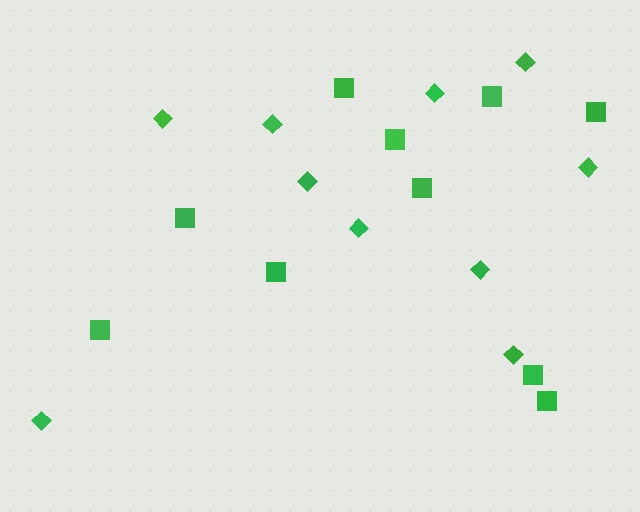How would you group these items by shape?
There are 2 groups: one group of diamonds (10) and one group of squares (10).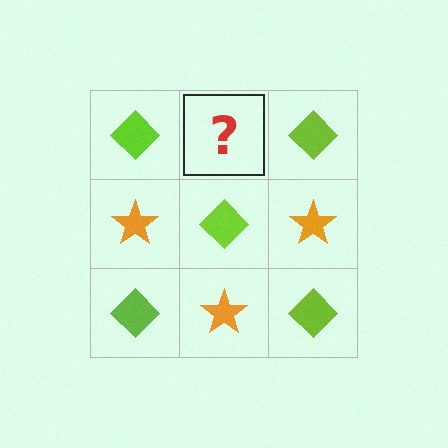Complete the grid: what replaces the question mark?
The question mark should be replaced with an orange star.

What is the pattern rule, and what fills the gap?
The rule is that it alternates lime diamond and orange star in a checkerboard pattern. The gap should be filled with an orange star.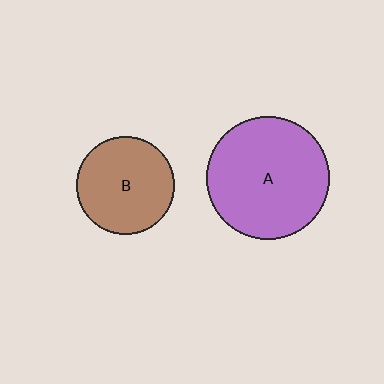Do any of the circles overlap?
No, none of the circles overlap.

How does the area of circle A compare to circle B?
Approximately 1.6 times.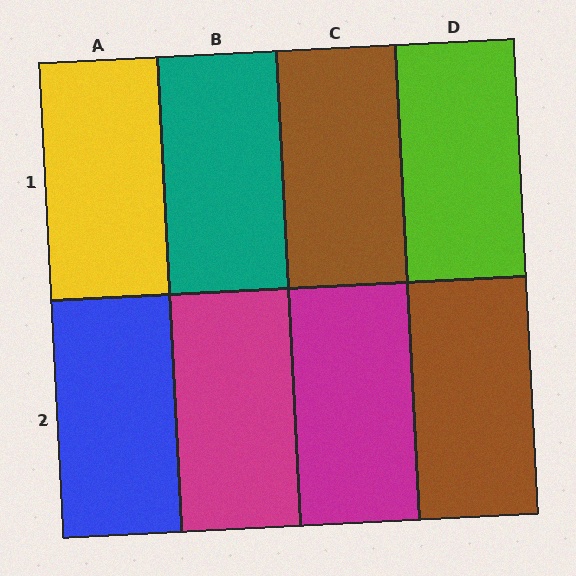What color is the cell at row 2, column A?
Blue.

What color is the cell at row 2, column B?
Magenta.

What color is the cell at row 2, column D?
Brown.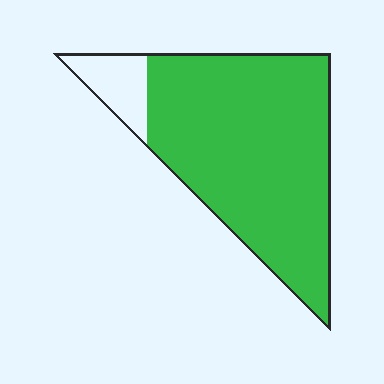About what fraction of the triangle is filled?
About seven eighths (7/8).